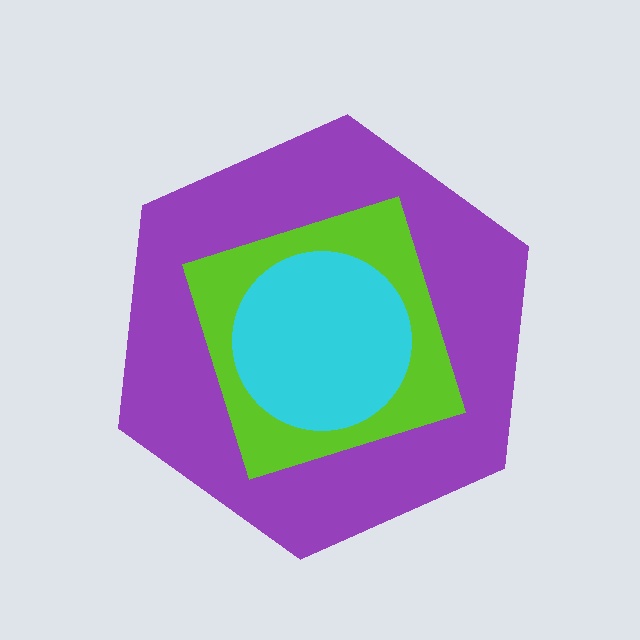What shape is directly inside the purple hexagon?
The lime diamond.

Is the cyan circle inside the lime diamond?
Yes.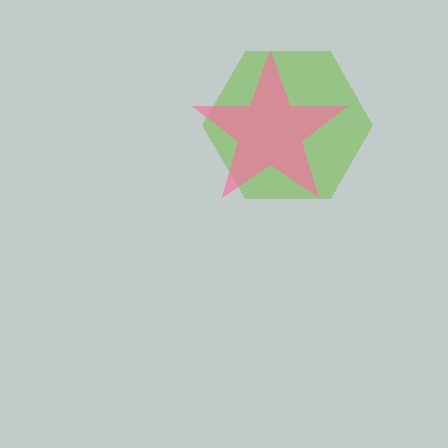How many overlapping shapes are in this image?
There are 2 overlapping shapes in the image.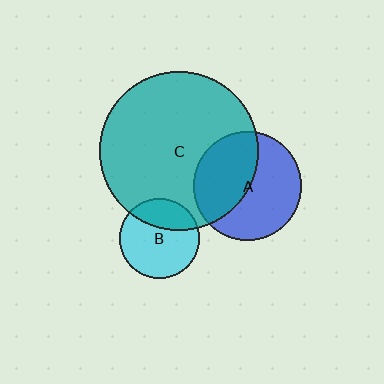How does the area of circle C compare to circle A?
Approximately 2.1 times.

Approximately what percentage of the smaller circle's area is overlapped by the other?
Approximately 45%.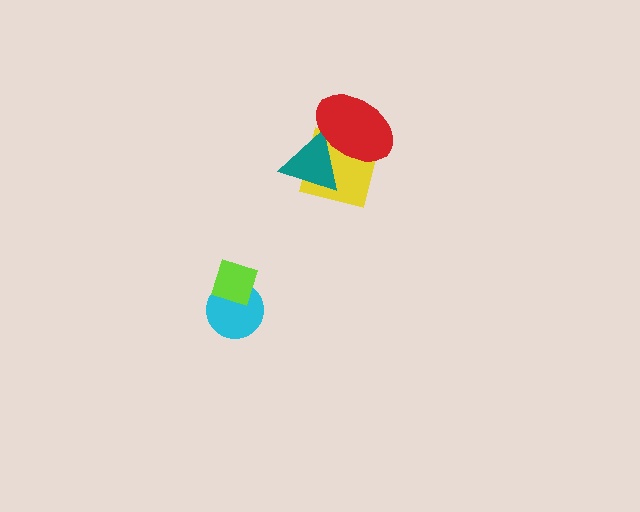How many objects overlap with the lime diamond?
1 object overlaps with the lime diamond.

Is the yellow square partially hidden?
Yes, it is partially covered by another shape.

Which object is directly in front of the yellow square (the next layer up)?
The teal triangle is directly in front of the yellow square.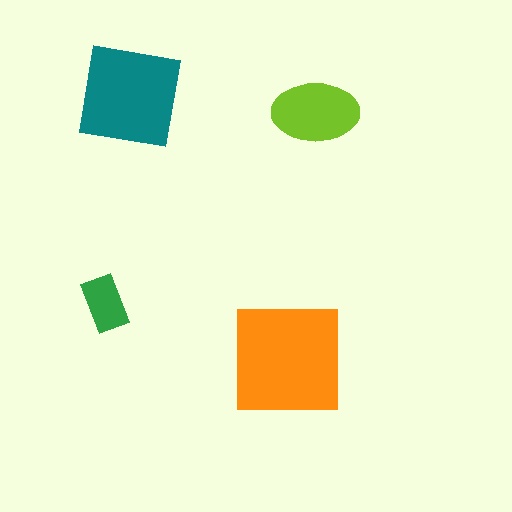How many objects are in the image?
There are 4 objects in the image.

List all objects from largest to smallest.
The orange square, the teal square, the lime ellipse, the green rectangle.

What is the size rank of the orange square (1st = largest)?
1st.